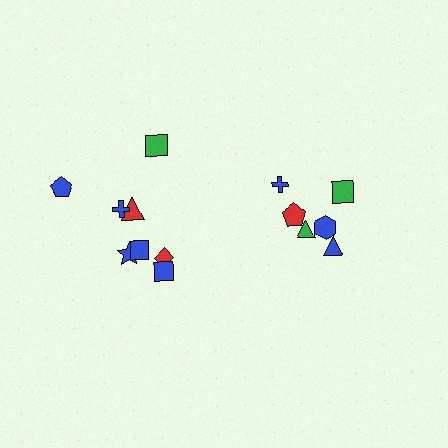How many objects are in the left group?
There are 8 objects.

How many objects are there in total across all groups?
There are 14 objects.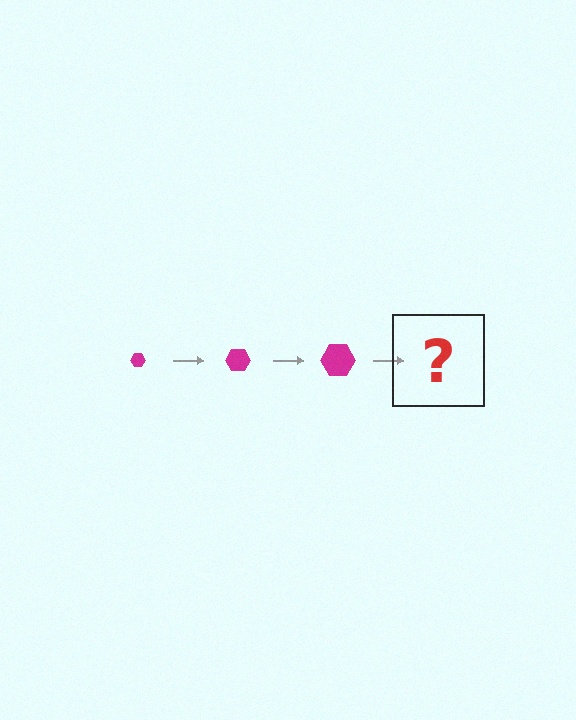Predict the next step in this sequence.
The next step is a magenta hexagon, larger than the previous one.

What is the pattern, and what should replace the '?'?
The pattern is that the hexagon gets progressively larger each step. The '?' should be a magenta hexagon, larger than the previous one.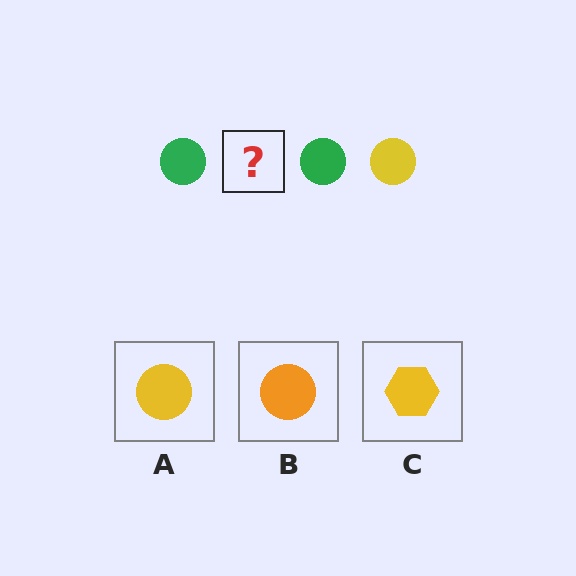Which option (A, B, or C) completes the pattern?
A.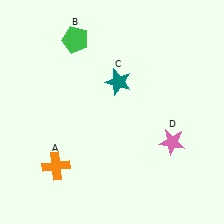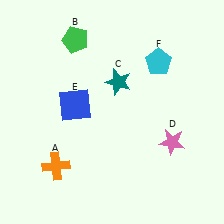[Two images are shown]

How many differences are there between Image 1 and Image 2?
There are 2 differences between the two images.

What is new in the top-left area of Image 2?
A blue square (E) was added in the top-left area of Image 2.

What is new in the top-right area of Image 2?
A cyan pentagon (F) was added in the top-right area of Image 2.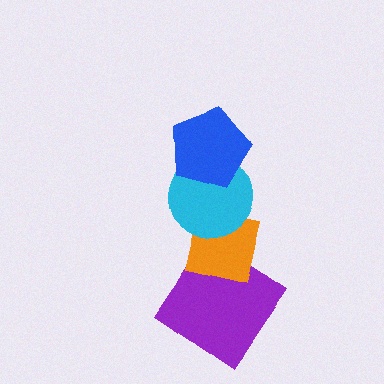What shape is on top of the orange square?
The cyan circle is on top of the orange square.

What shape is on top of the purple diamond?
The orange square is on top of the purple diamond.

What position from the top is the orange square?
The orange square is 3rd from the top.